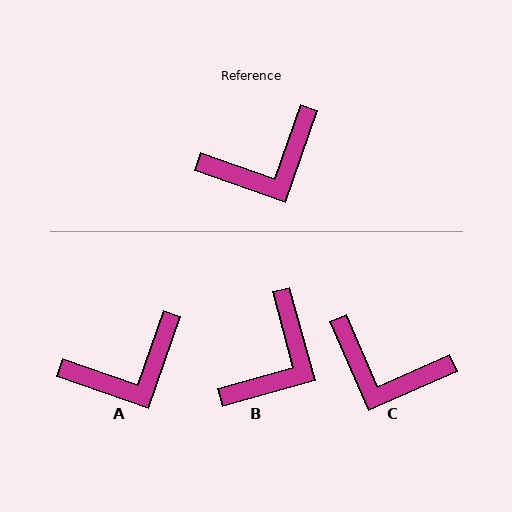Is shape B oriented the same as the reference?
No, it is off by about 35 degrees.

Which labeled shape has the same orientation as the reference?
A.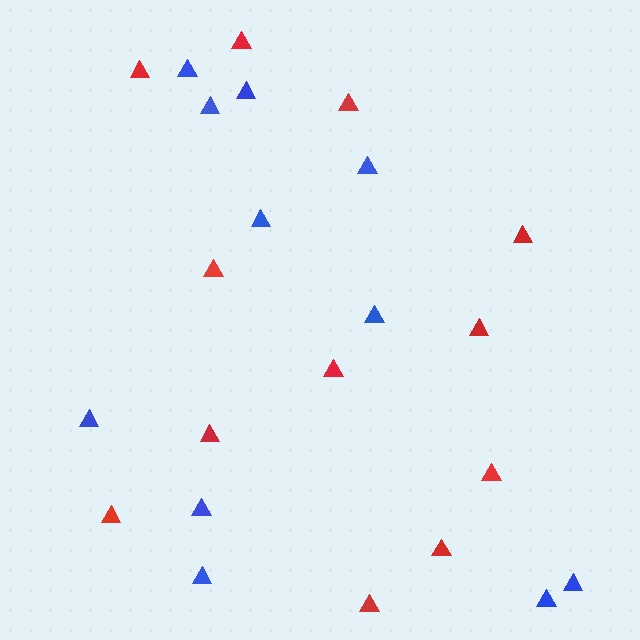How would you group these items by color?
There are 2 groups: one group of red triangles (12) and one group of blue triangles (11).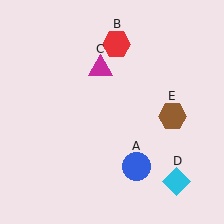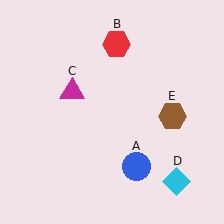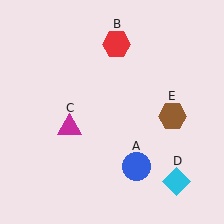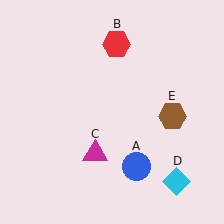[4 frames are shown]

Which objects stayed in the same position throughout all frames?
Blue circle (object A) and red hexagon (object B) and cyan diamond (object D) and brown hexagon (object E) remained stationary.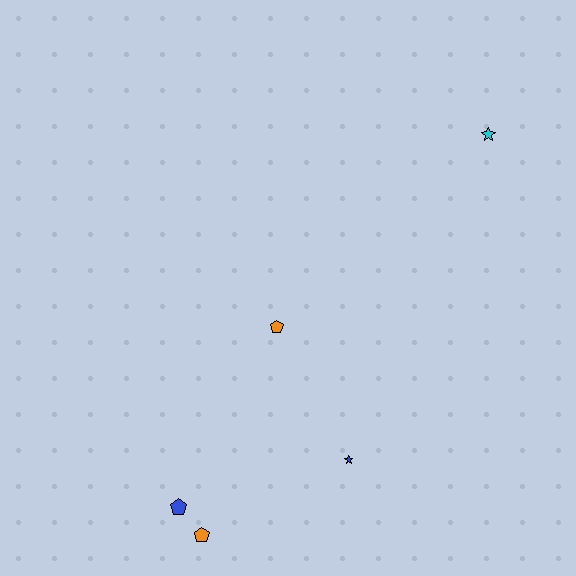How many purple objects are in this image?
There are no purple objects.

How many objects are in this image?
There are 5 objects.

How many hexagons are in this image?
There are no hexagons.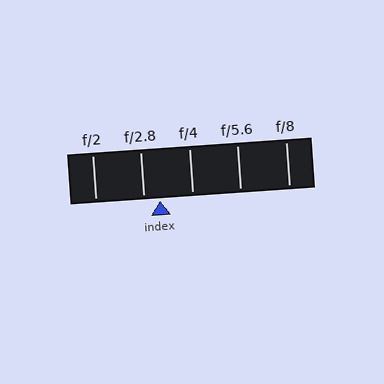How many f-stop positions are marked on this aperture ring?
There are 5 f-stop positions marked.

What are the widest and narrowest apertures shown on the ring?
The widest aperture shown is f/2 and the narrowest is f/8.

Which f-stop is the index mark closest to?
The index mark is closest to f/2.8.